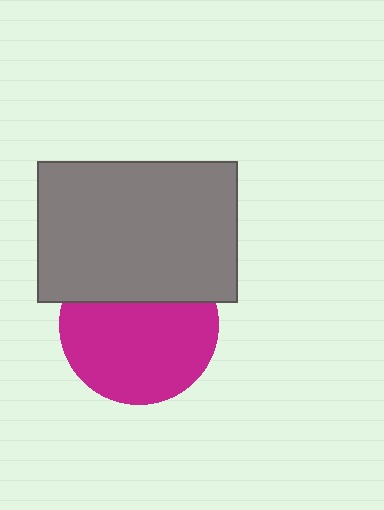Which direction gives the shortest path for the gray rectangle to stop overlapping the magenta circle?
Moving up gives the shortest separation.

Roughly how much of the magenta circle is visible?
Most of it is visible (roughly 66%).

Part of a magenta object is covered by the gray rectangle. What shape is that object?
It is a circle.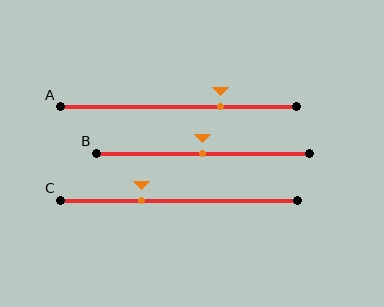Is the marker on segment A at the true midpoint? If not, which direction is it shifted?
No, the marker on segment A is shifted to the right by about 18% of the segment length.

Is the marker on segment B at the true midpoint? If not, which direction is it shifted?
Yes, the marker on segment B is at the true midpoint.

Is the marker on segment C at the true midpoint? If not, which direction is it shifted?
No, the marker on segment C is shifted to the left by about 16% of the segment length.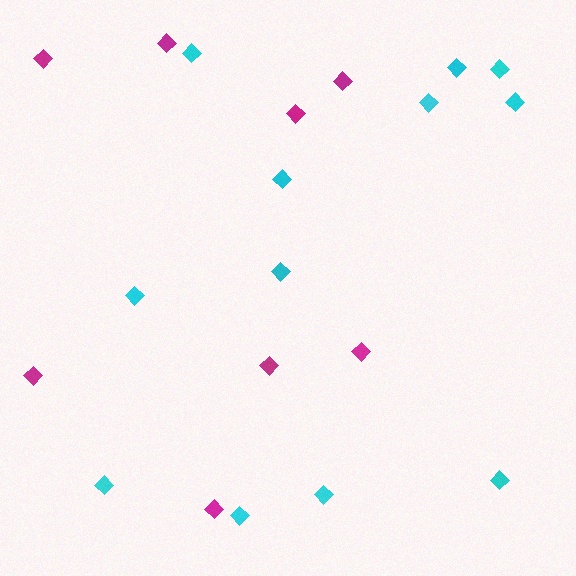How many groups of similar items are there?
There are 2 groups: one group of cyan diamonds (12) and one group of magenta diamonds (8).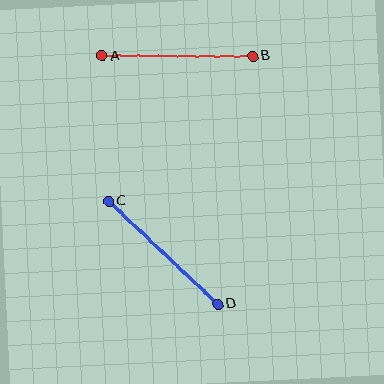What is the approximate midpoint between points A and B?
The midpoint is at approximately (177, 56) pixels.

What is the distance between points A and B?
The distance is approximately 151 pixels.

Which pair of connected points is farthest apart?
Points A and B are farthest apart.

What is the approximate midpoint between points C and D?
The midpoint is at approximately (163, 253) pixels.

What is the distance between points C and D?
The distance is approximately 150 pixels.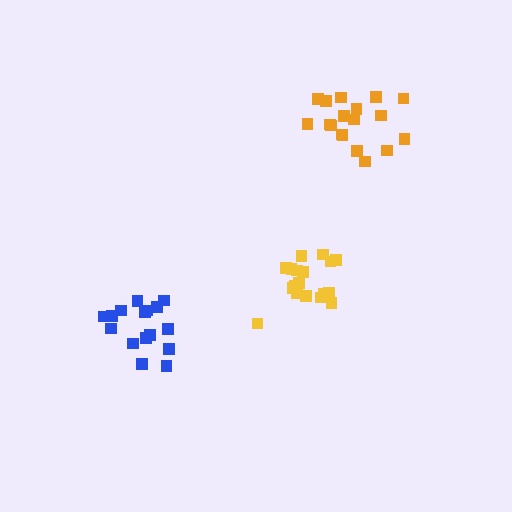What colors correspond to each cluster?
The clusters are colored: yellow, blue, orange.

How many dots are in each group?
Group 1: 18 dots, Group 2: 16 dots, Group 3: 18 dots (52 total).